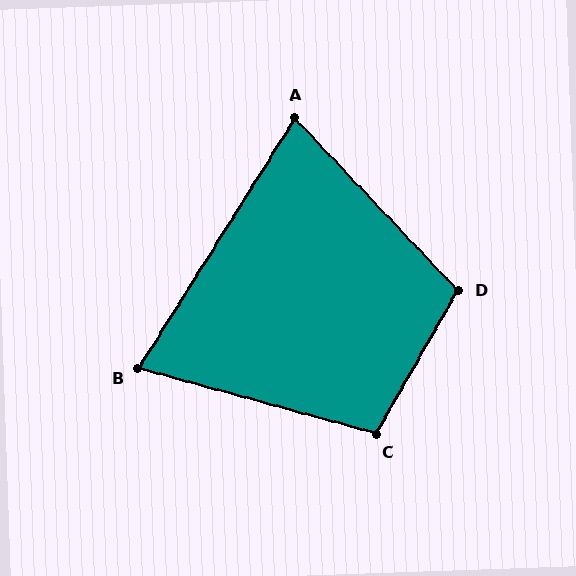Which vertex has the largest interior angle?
D, at approximately 107 degrees.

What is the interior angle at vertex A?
Approximately 75 degrees (acute).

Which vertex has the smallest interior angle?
B, at approximately 73 degrees.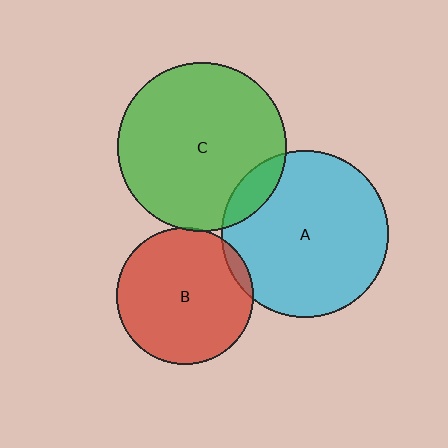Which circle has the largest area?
Circle C (green).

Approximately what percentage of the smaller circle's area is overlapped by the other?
Approximately 5%.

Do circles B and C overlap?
Yes.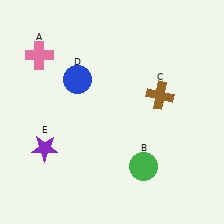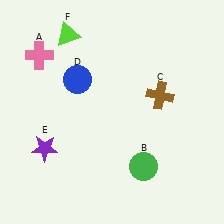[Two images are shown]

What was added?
A lime triangle (F) was added in Image 2.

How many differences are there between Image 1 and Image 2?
There is 1 difference between the two images.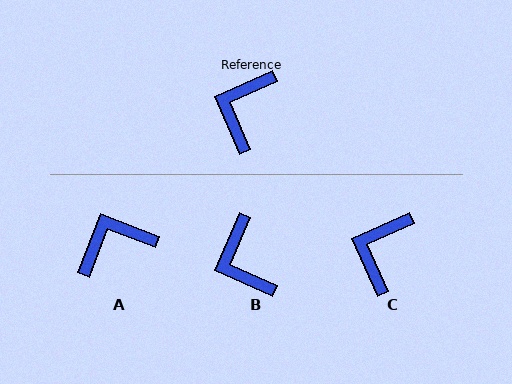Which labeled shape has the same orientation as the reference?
C.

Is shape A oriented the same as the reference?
No, it is off by about 45 degrees.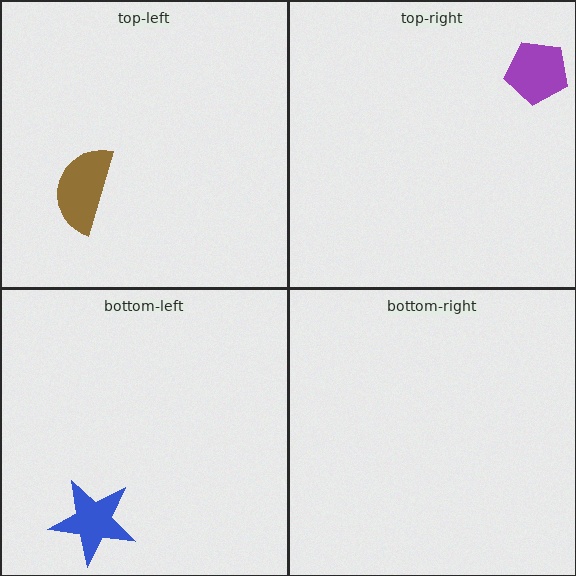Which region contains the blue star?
The bottom-left region.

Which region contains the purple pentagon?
The top-right region.